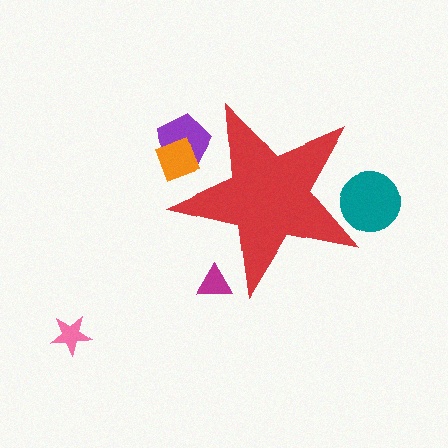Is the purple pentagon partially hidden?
Yes, the purple pentagon is partially hidden behind the red star.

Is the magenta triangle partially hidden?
Yes, the magenta triangle is partially hidden behind the red star.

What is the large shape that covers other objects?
A red star.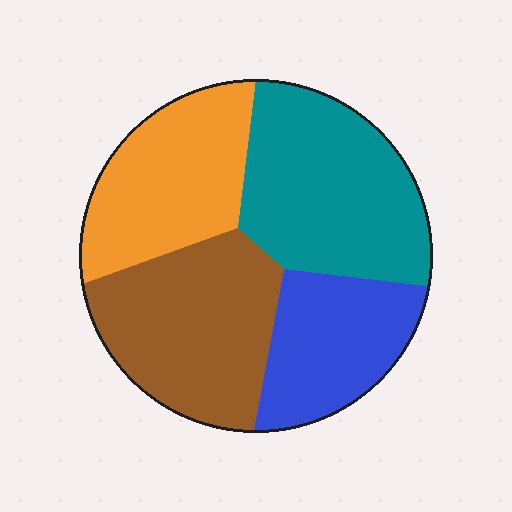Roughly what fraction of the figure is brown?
Brown takes up between a quarter and a half of the figure.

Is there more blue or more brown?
Brown.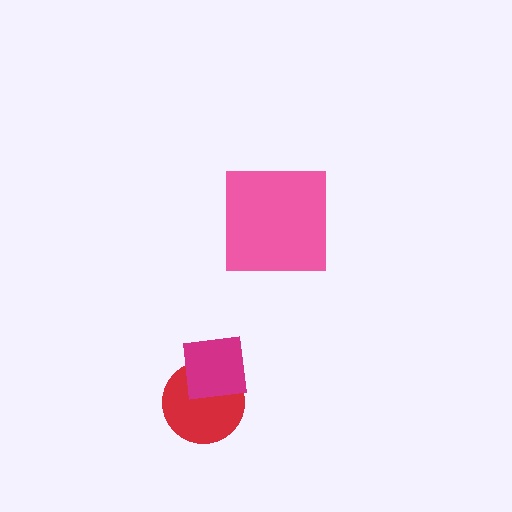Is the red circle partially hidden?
Yes, it is partially covered by another shape.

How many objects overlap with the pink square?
0 objects overlap with the pink square.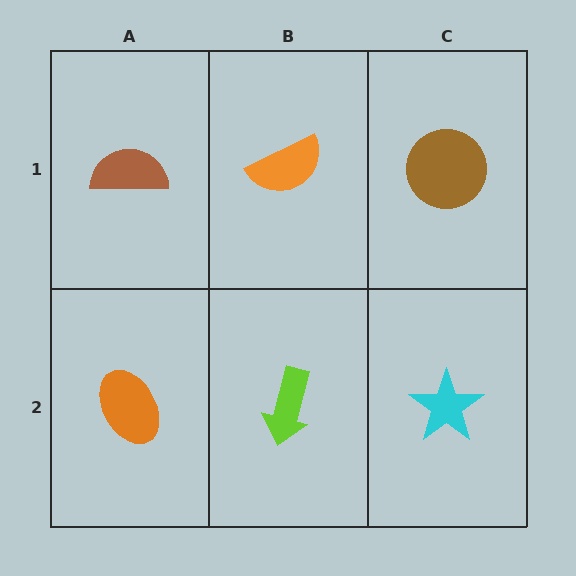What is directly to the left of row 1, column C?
An orange semicircle.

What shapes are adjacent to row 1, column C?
A cyan star (row 2, column C), an orange semicircle (row 1, column B).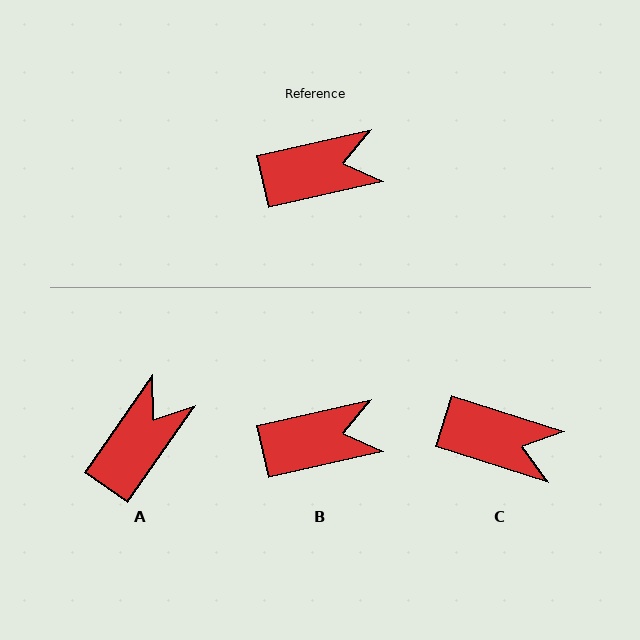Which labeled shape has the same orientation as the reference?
B.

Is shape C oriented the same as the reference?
No, it is off by about 31 degrees.